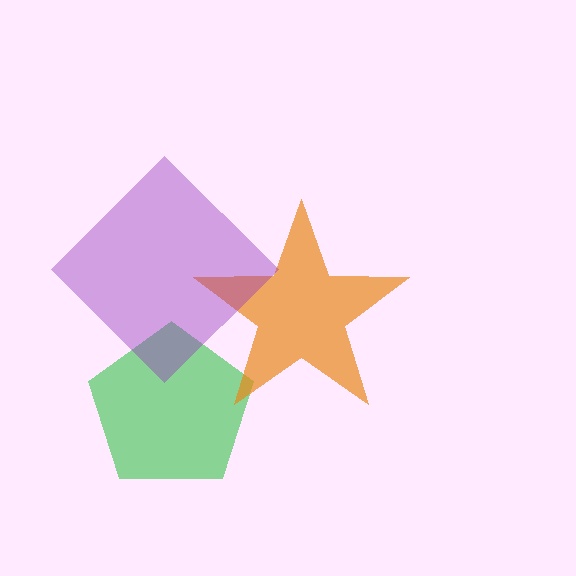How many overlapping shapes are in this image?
There are 3 overlapping shapes in the image.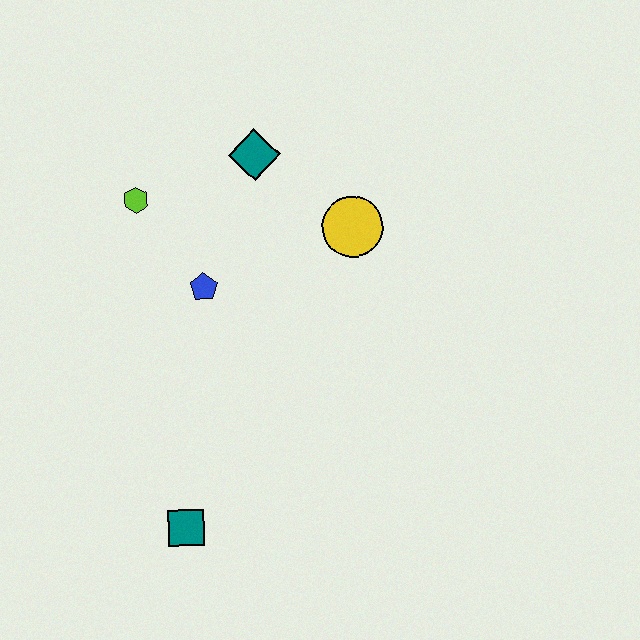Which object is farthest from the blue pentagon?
The teal square is farthest from the blue pentagon.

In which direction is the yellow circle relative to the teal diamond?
The yellow circle is to the right of the teal diamond.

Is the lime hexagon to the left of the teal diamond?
Yes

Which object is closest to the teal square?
The blue pentagon is closest to the teal square.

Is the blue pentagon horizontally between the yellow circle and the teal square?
Yes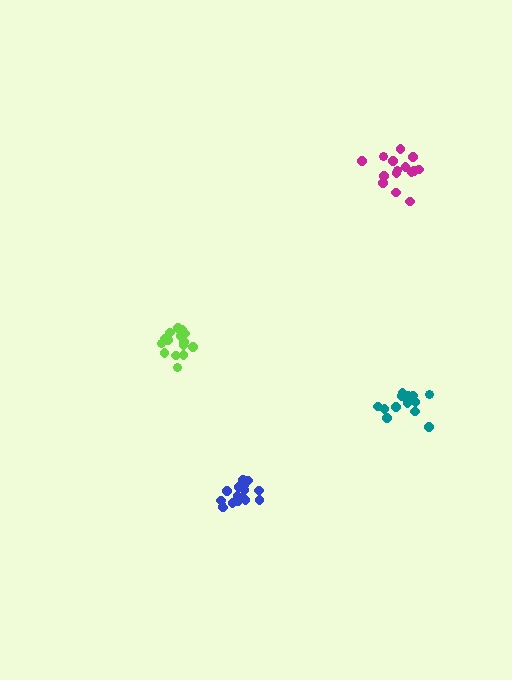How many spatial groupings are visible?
There are 4 spatial groupings.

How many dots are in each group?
Group 1: 15 dots, Group 2: 15 dots, Group 3: 14 dots, Group 4: 17 dots (61 total).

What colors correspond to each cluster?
The clusters are colored: magenta, lime, teal, blue.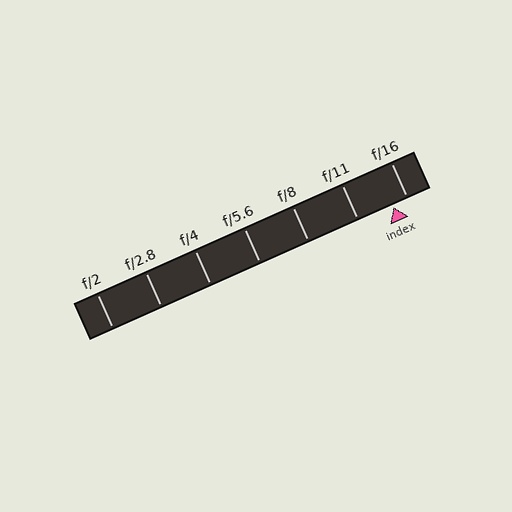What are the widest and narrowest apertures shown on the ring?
The widest aperture shown is f/2 and the narrowest is f/16.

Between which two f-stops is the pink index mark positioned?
The index mark is between f/11 and f/16.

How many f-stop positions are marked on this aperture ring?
There are 7 f-stop positions marked.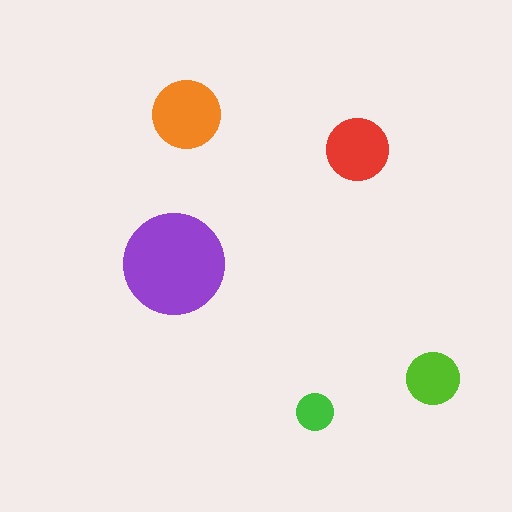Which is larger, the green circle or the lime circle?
The lime one.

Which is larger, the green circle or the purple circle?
The purple one.